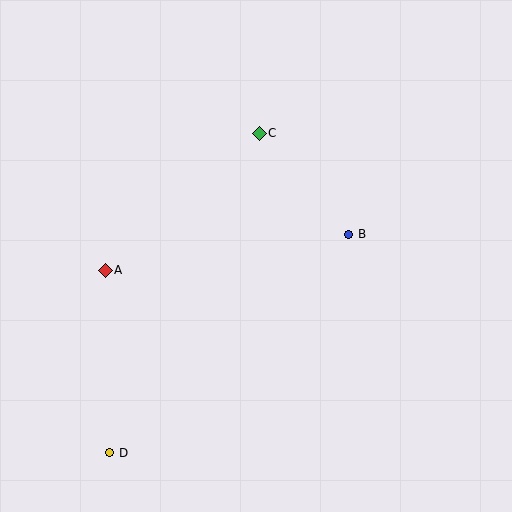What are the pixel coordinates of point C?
Point C is at (259, 133).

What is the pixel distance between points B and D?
The distance between B and D is 324 pixels.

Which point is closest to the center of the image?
Point B at (349, 234) is closest to the center.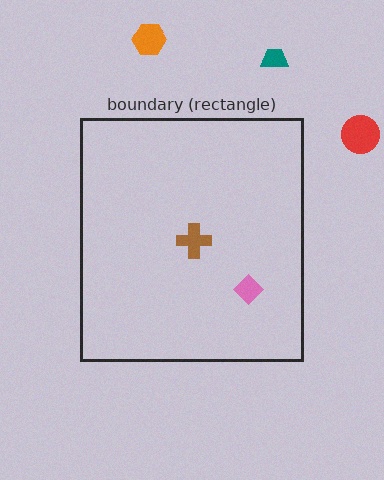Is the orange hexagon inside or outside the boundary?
Outside.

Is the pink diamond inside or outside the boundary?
Inside.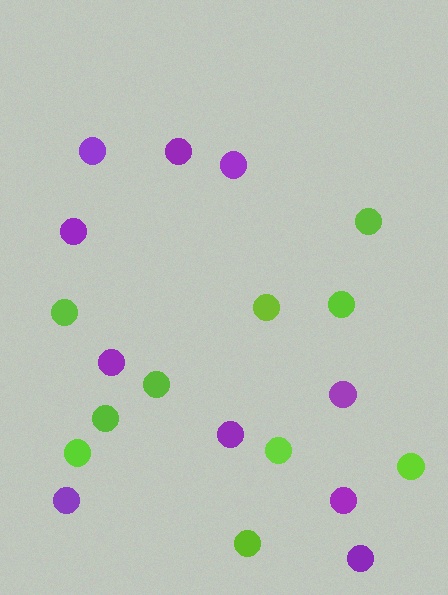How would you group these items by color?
There are 2 groups: one group of purple circles (10) and one group of lime circles (10).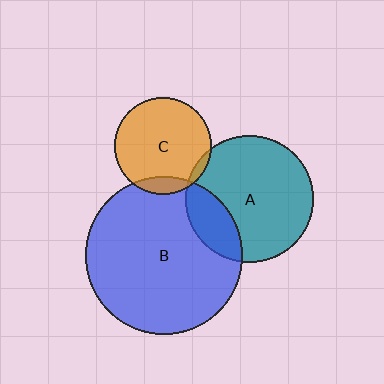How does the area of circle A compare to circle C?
Approximately 1.7 times.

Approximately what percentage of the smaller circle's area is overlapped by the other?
Approximately 10%.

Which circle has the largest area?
Circle B (blue).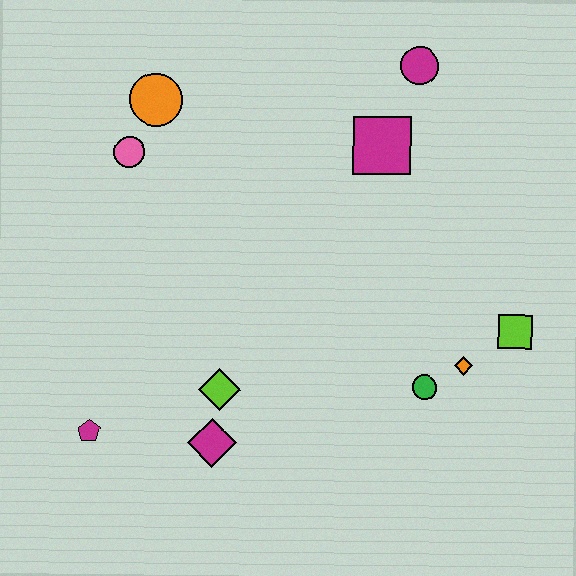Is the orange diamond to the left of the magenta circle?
No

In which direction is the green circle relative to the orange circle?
The green circle is below the orange circle.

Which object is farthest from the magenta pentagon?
The magenta circle is farthest from the magenta pentagon.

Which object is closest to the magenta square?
The magenta circle is closest to the magenta square.